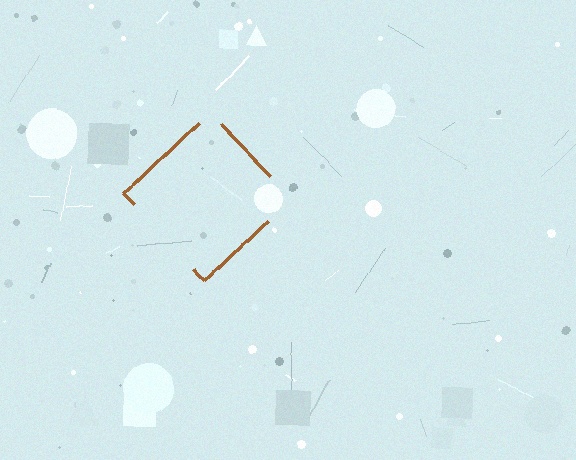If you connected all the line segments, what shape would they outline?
They would outline a diamond.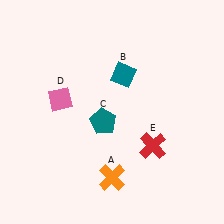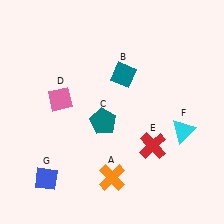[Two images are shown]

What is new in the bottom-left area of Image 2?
A blue diamond (G) was added in the bottom-left area of Image 2.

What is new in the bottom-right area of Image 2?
A cyan triangle (F) was added in the bottom-right area of Image 2.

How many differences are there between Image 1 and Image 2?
There are 2 differences between the two images.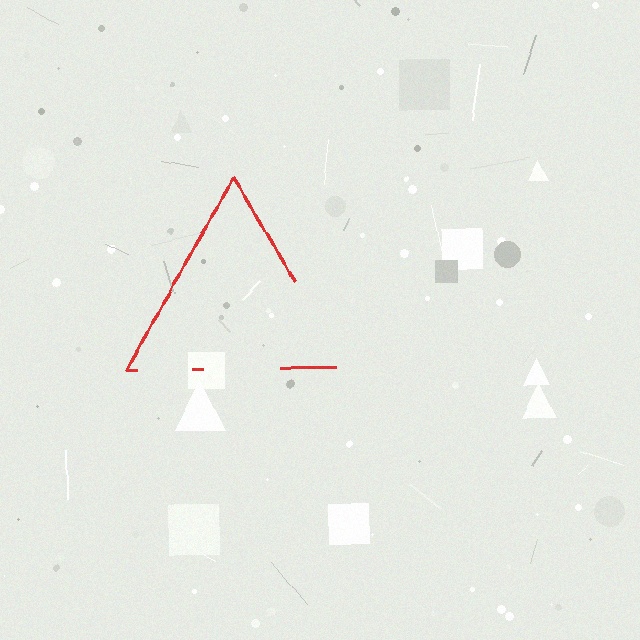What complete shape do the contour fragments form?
The contour fragments form a triangle.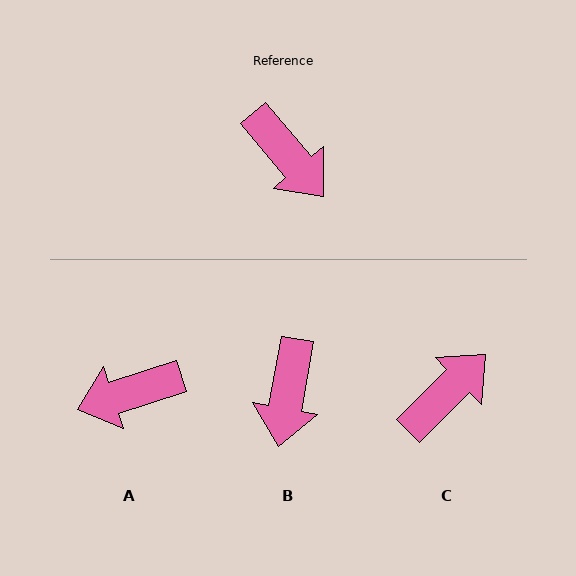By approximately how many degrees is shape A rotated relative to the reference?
Approximately 112 degrees clockwise.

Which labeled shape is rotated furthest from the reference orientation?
A, about 112 degrees away.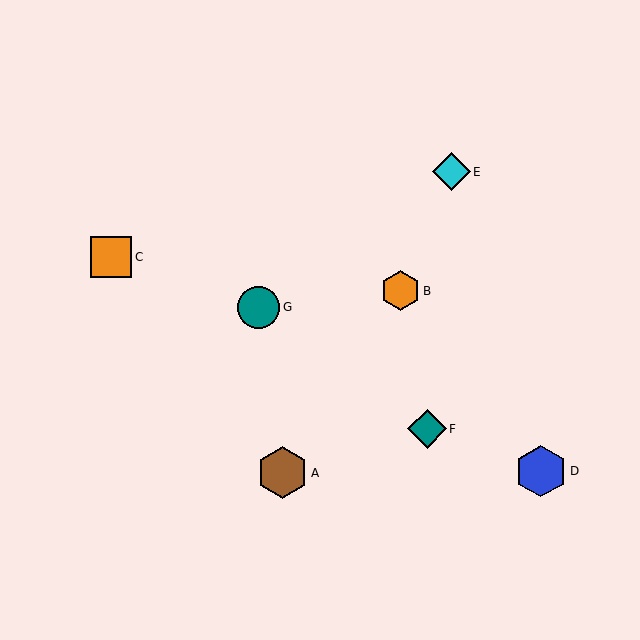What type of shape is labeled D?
Shape D is a blue hexagon.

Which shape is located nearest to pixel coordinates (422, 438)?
The teal diamond (labeled F) at (427, 429) is nearest to that location.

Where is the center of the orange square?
The center of the orange square is at (111, 257).